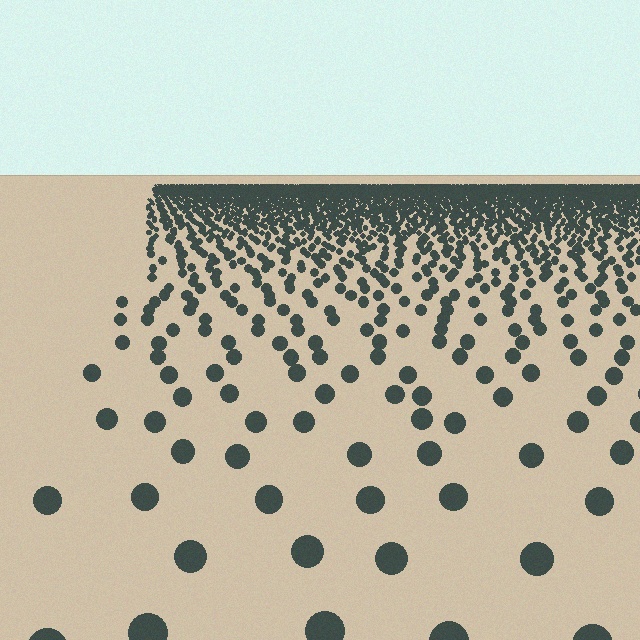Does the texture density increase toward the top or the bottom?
Density increases toward the top.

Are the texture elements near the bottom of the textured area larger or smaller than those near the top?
Larger. Near the bottom, elements are closer to the viewer and appear at a bigger on-screen size.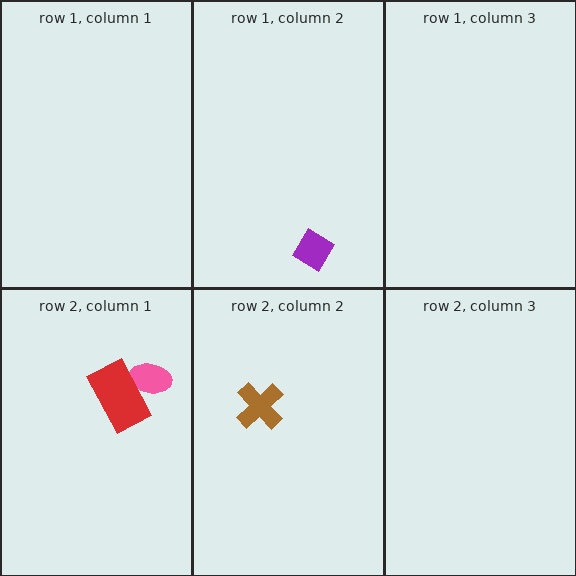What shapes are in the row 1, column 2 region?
The purple diamond.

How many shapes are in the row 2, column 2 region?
1.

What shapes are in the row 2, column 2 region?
The brown cross.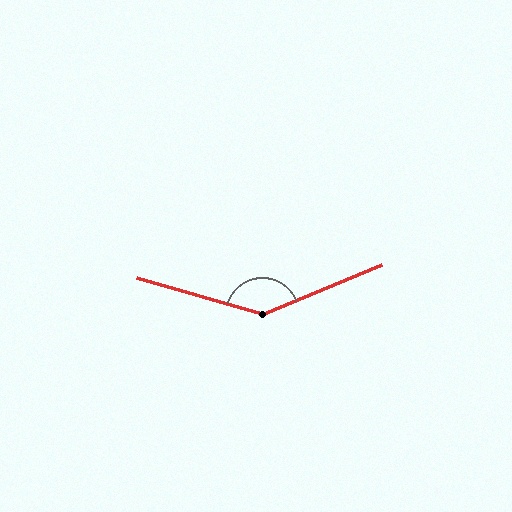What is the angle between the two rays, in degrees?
Approximately 141 degrees.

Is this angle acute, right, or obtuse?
It is obtuse.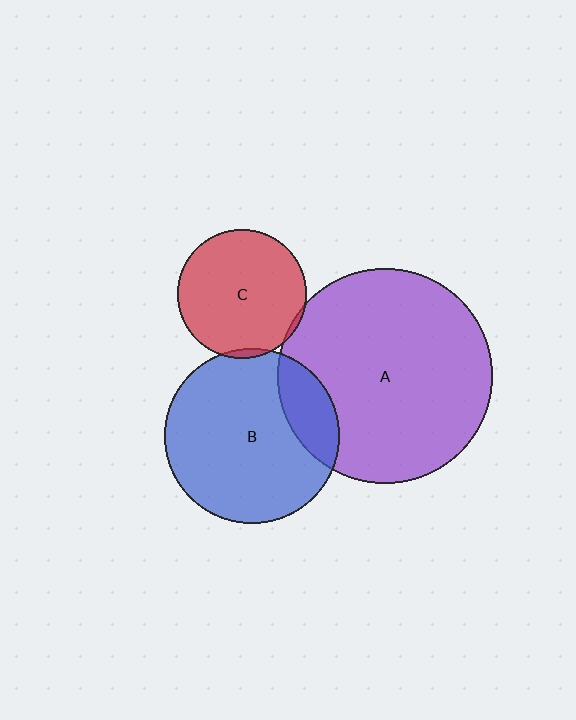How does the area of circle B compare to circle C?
Approximately 1.8 times.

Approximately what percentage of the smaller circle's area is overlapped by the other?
Approximately 20%.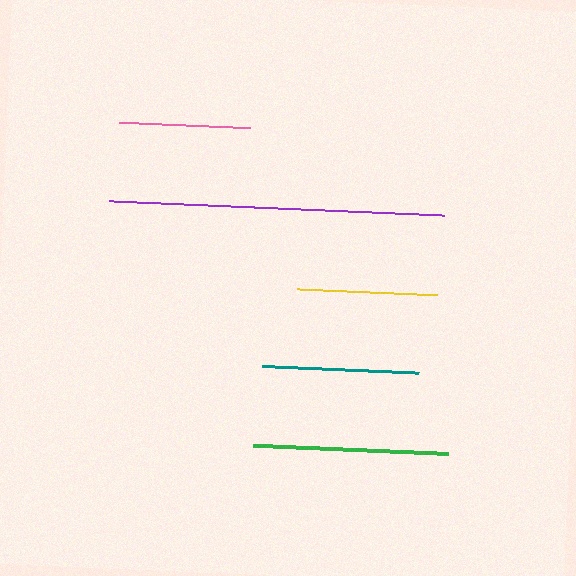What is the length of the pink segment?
The pink segment is approximately 131 pixels long.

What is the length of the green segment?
The green segment is approximately 195 pixels long.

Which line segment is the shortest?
The pink line is the shortest at approximately 131 pixels.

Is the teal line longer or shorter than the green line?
The green line is longer than the teal line.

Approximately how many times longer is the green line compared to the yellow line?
The green line is approximately 1.4 times the length of the yellow line.